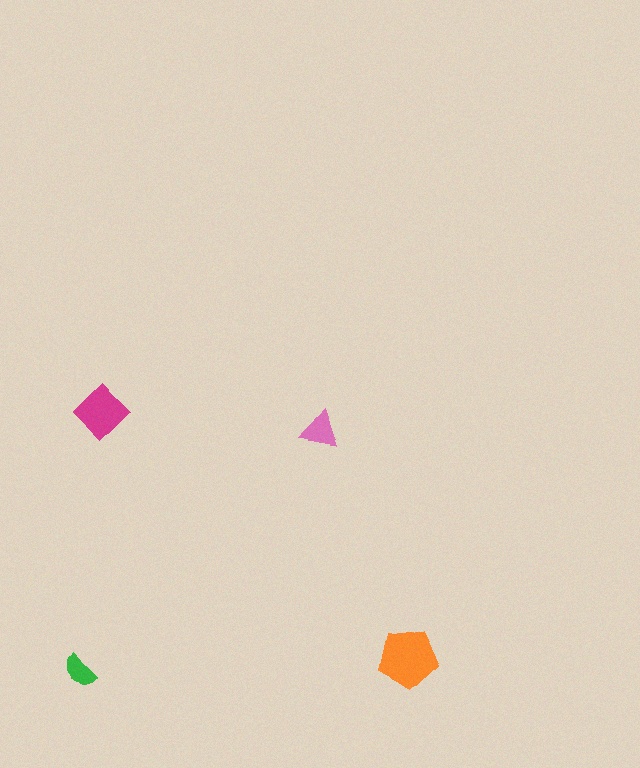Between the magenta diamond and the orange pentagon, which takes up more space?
The orange pentagon.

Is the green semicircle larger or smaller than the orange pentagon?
Smaller.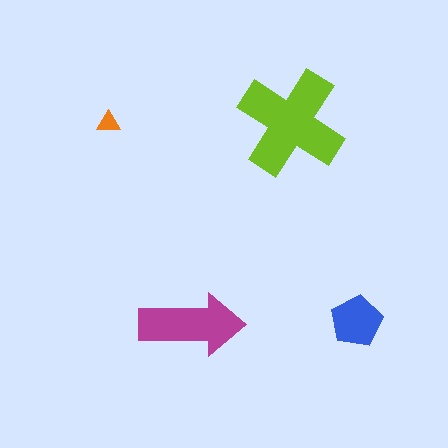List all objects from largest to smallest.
The lime cross, the magenta arrow, the blue pentagon, the orange triangle.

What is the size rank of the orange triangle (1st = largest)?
4th.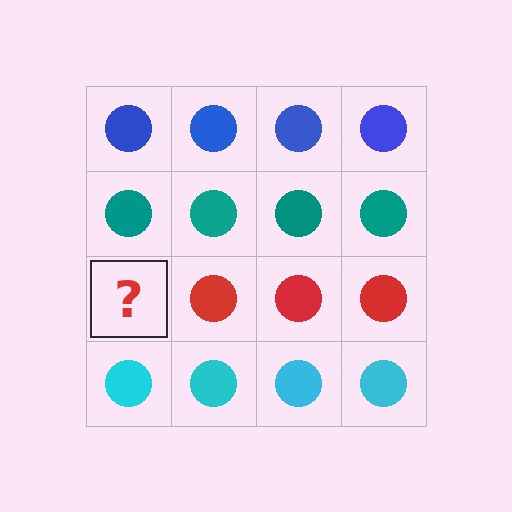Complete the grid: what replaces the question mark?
The question mark should be replaced with a red circle.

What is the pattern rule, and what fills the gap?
The rule is that each row has a consistent color. The gap should be filled with a red circle.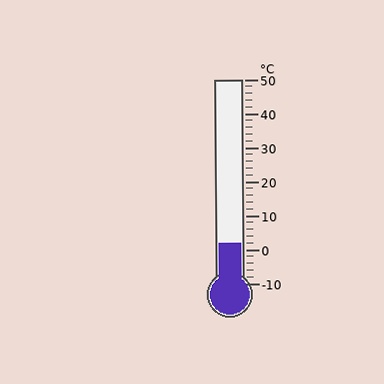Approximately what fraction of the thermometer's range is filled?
The thermometer is filled to approximately 20% of its range.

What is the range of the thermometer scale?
The thermometer scale ranges from -10°C to 50°C.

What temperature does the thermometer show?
The thermometer shows approximately 2°C.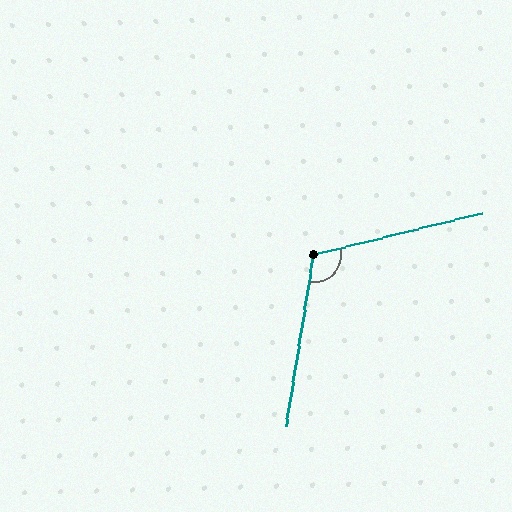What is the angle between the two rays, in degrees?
Approximately 113 degrees.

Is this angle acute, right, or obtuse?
It is obtuse.